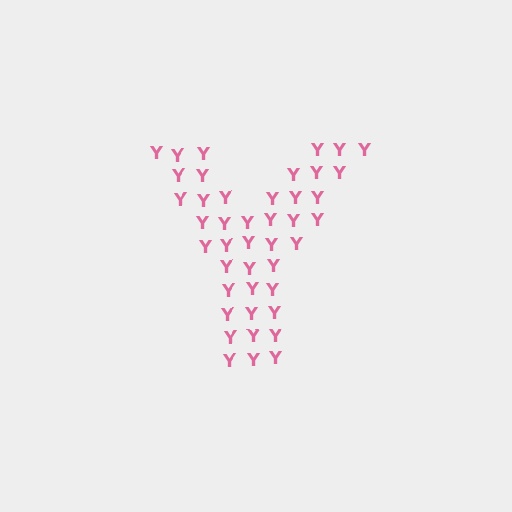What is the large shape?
The large shape is the letter Y.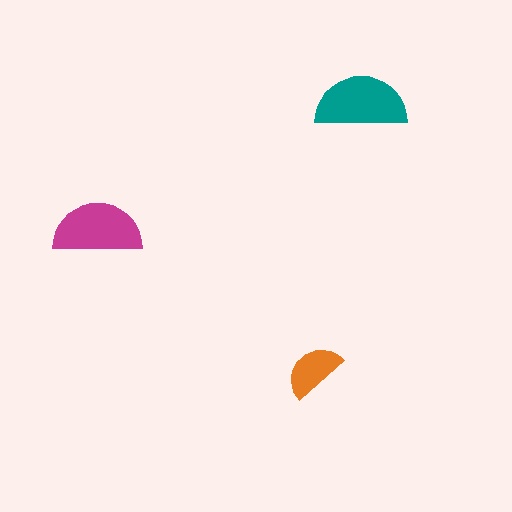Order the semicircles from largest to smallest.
the teal one, the magenta one, the orange one.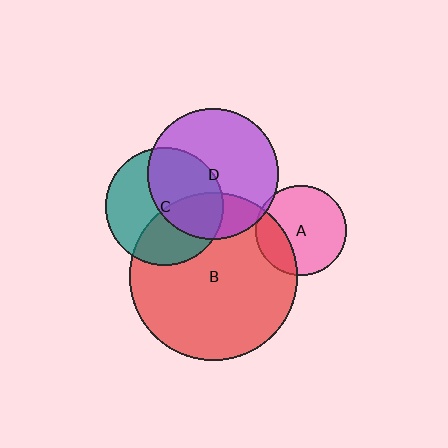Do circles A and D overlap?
Yes.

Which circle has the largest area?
Circle B (red).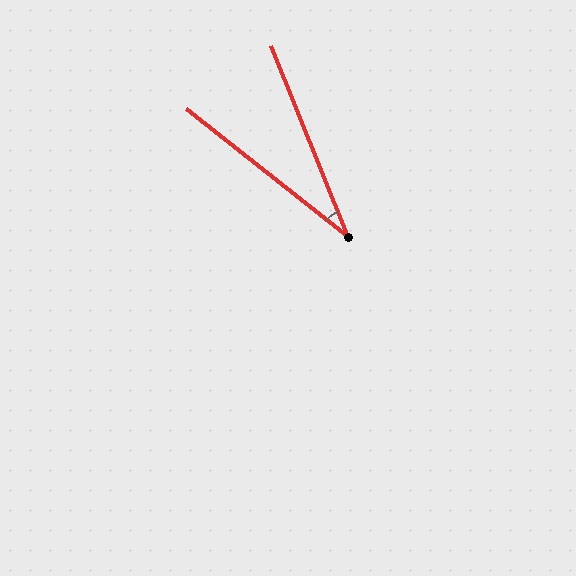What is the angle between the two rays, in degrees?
Approximately 30 degrees.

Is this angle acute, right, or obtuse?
It is acute.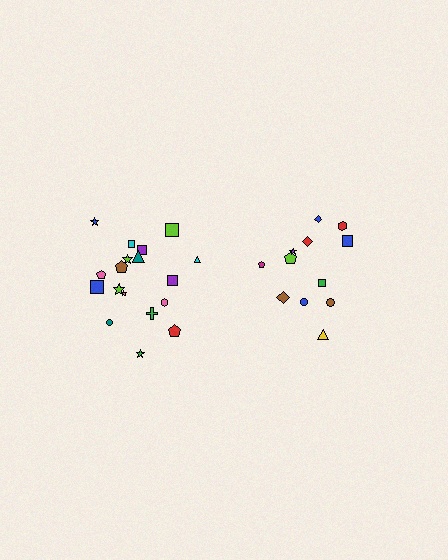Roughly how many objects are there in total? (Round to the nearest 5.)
Roughly 30 objects in total.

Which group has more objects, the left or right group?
The left group.